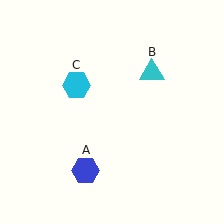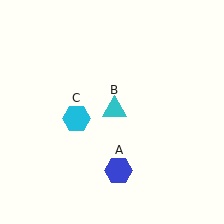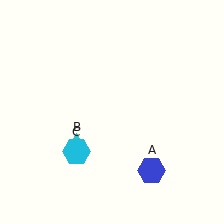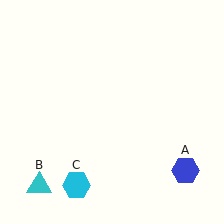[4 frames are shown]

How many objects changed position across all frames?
3 objects changed position: blue hexagon (object A), cyan triangle (object B), cyan hexagon (object C).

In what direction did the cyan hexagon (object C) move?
The cyan hexagon (object C) moved down.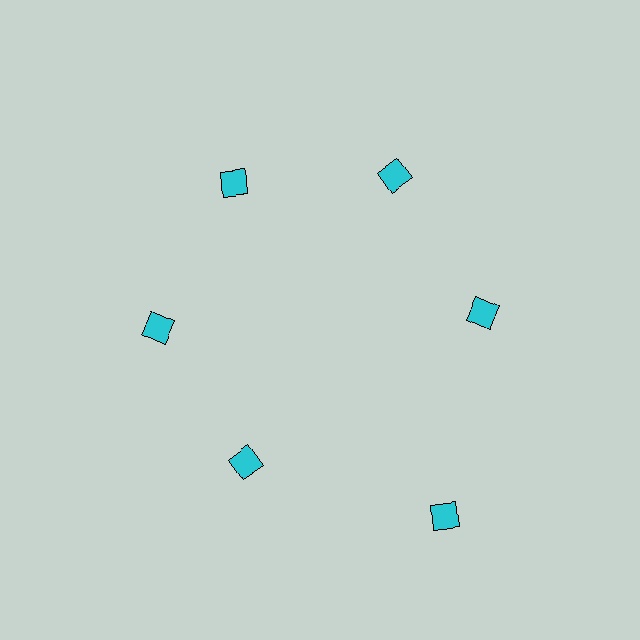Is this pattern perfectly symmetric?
No. The 6 cyan diamonds are arranged in a ring, but one element near the 5 o'clock position is pushed outward from the center, breaking the 6-fold rotational symmetry.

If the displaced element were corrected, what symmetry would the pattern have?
It would have 6-fold rotational symmetry — the pattern would map onto itself every 60 degrees.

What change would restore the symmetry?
The symmetry would be restored by moving it inward, back onto the ring so that all 6 diamonds sit at equal angles and equal distance from the center.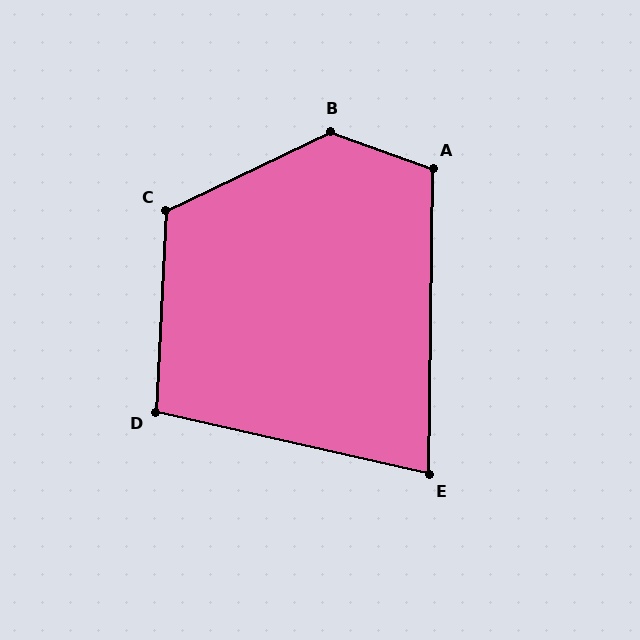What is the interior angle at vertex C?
Approximately 119 degrees (obtuse).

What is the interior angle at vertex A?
Approximately 109 degrees (obtuse).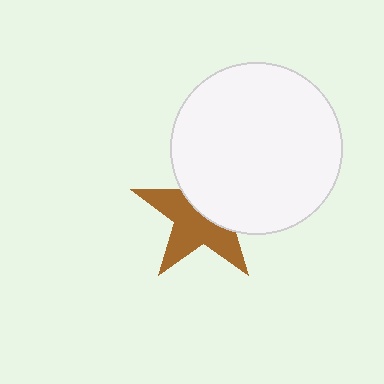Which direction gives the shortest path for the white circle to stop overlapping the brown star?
Moving toward the upper-right gives the shortest separation.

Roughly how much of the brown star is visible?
About half of it is visible (roughly 55%).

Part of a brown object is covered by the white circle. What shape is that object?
It is a star.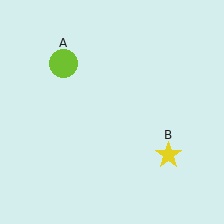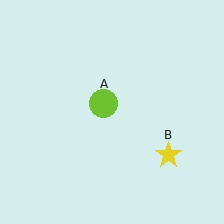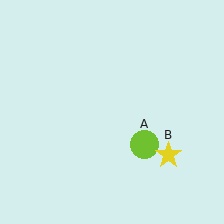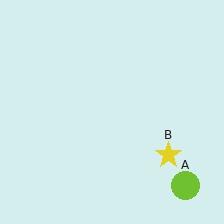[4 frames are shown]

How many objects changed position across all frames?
1 object changed position: lime circle (object A).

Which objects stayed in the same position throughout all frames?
Yellow star (object B) remained stationary.